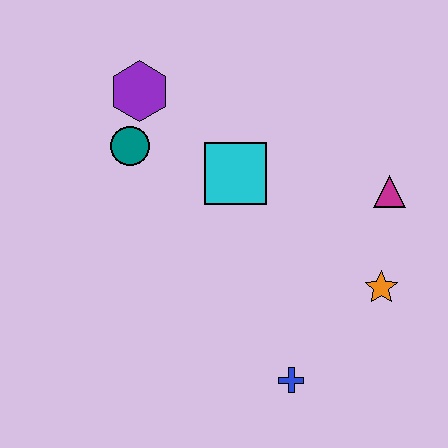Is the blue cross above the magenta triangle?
No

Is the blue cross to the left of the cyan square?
No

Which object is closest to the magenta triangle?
The orange star is closest to the magenta triangle.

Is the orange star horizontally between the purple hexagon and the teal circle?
No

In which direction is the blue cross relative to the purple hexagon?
The blue cross is below the purple hexagon.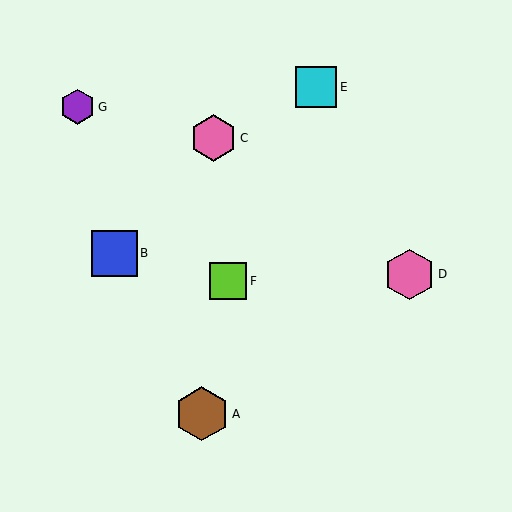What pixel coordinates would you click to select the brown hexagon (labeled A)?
Click at (202, 414) to select the brown hexagon A.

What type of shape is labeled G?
Shape G is a purple hexagon.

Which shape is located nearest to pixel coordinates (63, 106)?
The purple hexagon (labeled G) at (77, 107) is nearest to that location.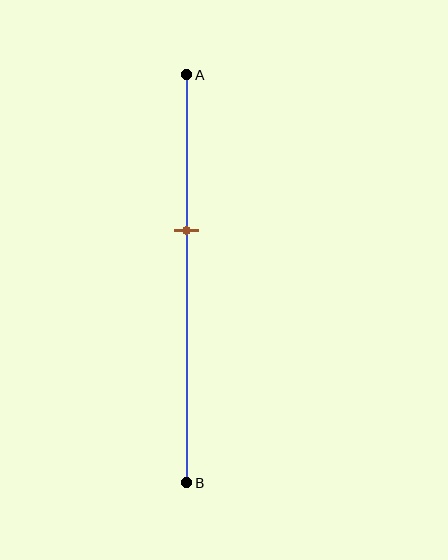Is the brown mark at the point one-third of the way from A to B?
No, the mark is at about 40% from A, not at the 33% one-third point.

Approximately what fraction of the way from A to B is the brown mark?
The brown mark is approximately 40% of the way from A to B.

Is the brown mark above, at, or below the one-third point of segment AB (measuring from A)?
The brown mark is below the one-third point of segment AB.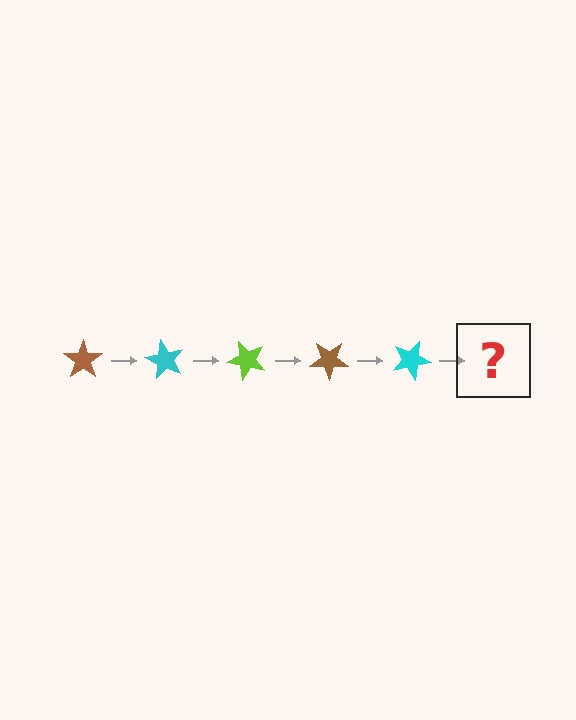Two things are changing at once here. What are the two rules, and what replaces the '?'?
The two rules are that it rotates 60 degrees each step and the color cycles through brown, cyan, and lime. The '?' should be a lime star, rotated 300 degrees from the start.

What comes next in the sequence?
The next element should be a lime star, rotated 300 degrees from the start.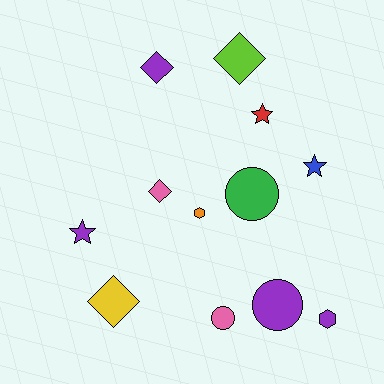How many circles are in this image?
There are 3 circles.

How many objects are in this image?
There are 12 objects.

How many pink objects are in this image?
There are 2 pink objects.